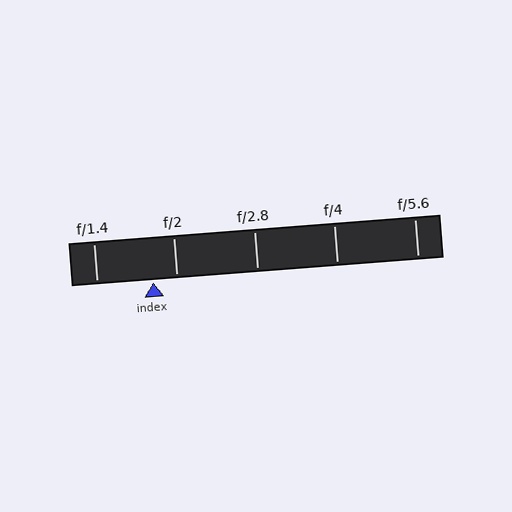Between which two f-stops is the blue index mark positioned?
The index mark is between f/1.4 and f/2.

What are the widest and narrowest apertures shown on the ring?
The widest aperture shown is f/1.4 and the narrowest is f/5.6.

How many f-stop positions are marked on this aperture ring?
There are 5 f-stop positions marked.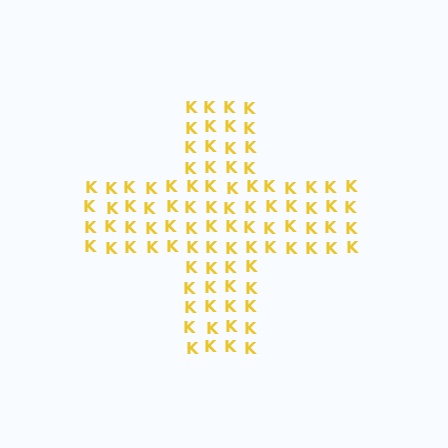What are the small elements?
The small elements are letter K's.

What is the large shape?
The large shape is a cross.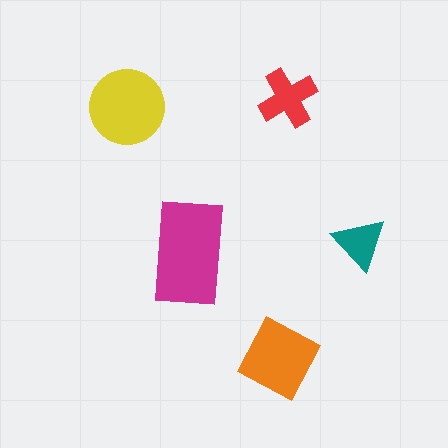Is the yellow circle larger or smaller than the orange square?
Larger.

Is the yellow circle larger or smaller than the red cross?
Larger.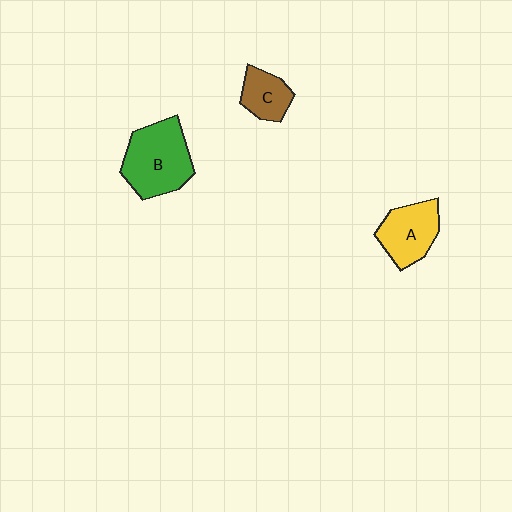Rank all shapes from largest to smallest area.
From largest to smallest: B (green), A (yellow), C (brown).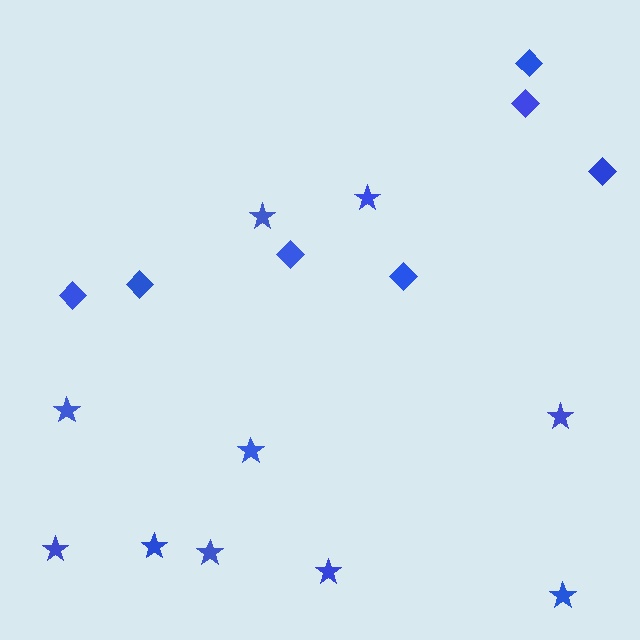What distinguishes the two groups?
There are 2 groups: one group of stars (10) and one group of diamonds (7).